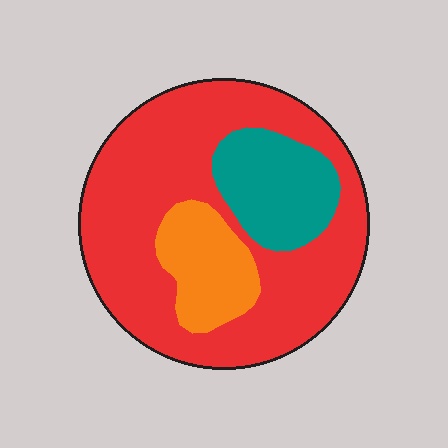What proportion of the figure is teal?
Teal takes up less than a quarter of the figure.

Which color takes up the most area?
Red, at roughly 70%.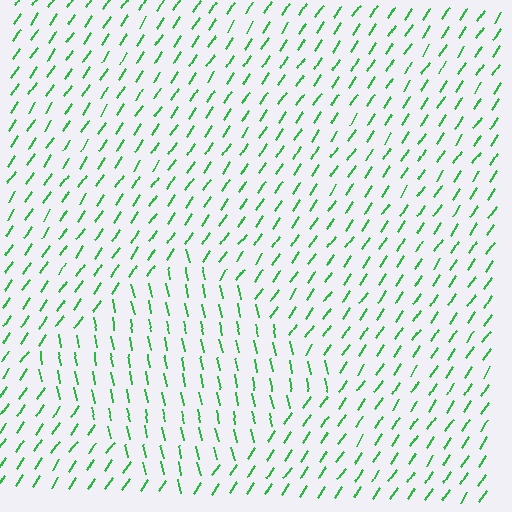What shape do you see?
I see a diamond.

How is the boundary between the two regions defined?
The boundary is defined purely by a change in line orientation (approximately 45 degrees difference). All lines are the same color and thickness.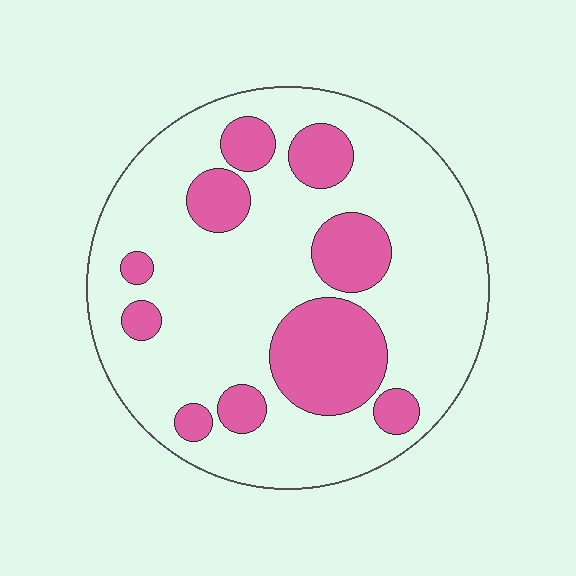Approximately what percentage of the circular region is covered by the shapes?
Approximately 25%.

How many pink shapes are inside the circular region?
10.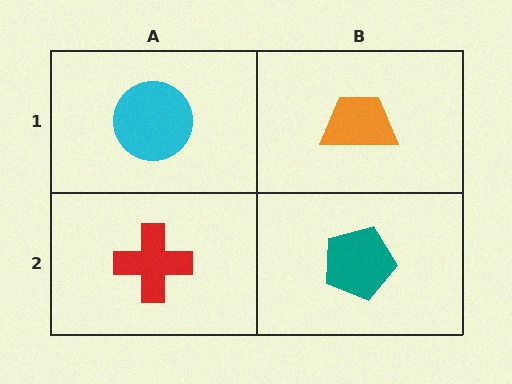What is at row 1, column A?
A cyan circle.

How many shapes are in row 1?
2 shapes.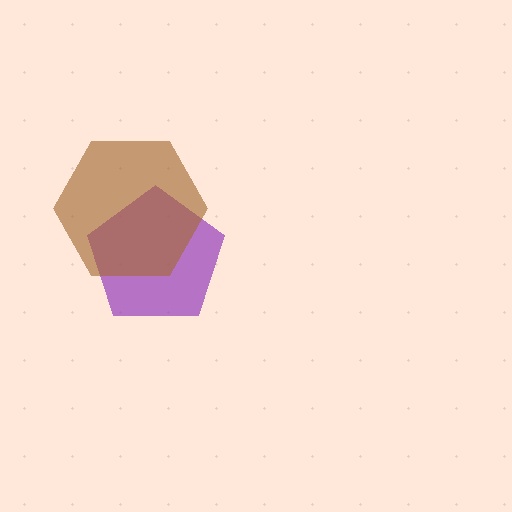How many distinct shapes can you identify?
There are 2 distinct shapes: a purple pentagon, a brown hexagon.